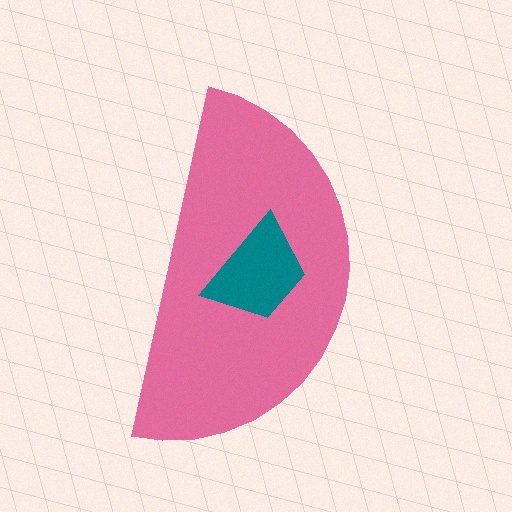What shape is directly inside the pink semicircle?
The teal trapezoid.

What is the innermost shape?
The teal trapezoid.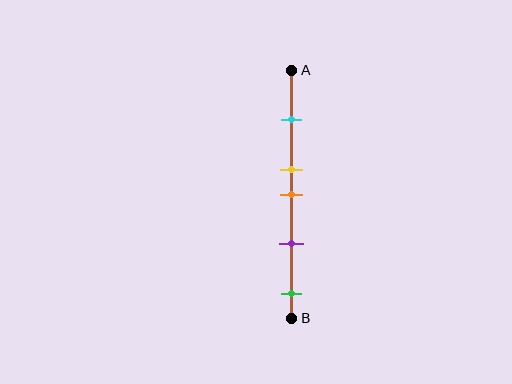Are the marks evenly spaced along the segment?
No, the marks are not evenly spaced.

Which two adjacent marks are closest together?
The yellow and orange marks are the closest adjacent pair.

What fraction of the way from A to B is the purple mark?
The purple mark is approximately 70% (0.7) of the way from A to B.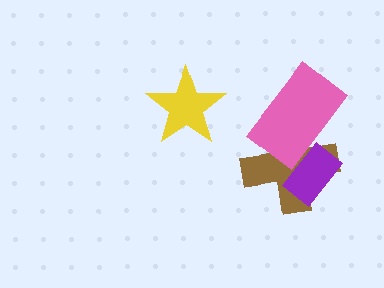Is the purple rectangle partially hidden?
Yes, it is partially covered by another shape.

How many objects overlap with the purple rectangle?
2 objects overlap with the purple rectangle.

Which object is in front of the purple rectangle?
The pink rectangle is in front of the purple rectangle.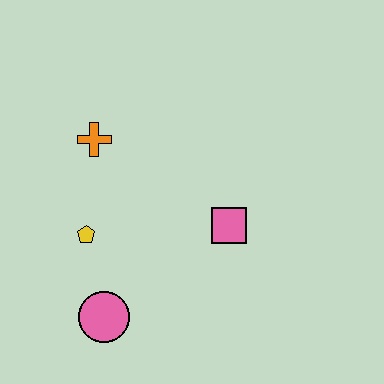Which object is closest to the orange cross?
The yellow pentagon is closest to the orange cross.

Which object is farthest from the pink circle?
The orange cross is farthest from the pink circle.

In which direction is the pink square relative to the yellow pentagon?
The pink square is to the right of the yellow pentagon.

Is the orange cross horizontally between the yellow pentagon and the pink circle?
Yes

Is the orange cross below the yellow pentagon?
No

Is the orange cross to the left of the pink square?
Yes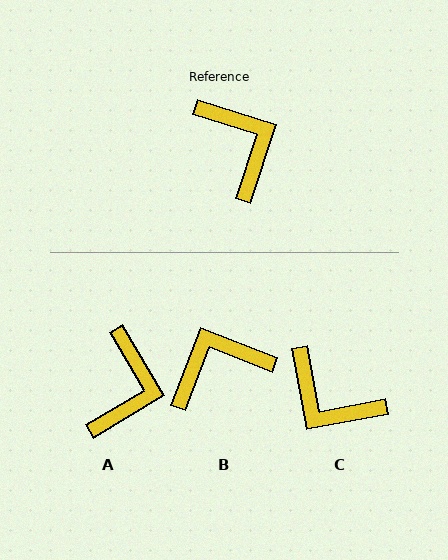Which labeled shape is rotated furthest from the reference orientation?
C, about 152 degrees away.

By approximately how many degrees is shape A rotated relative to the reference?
Approximately 42 degrees clockwise.